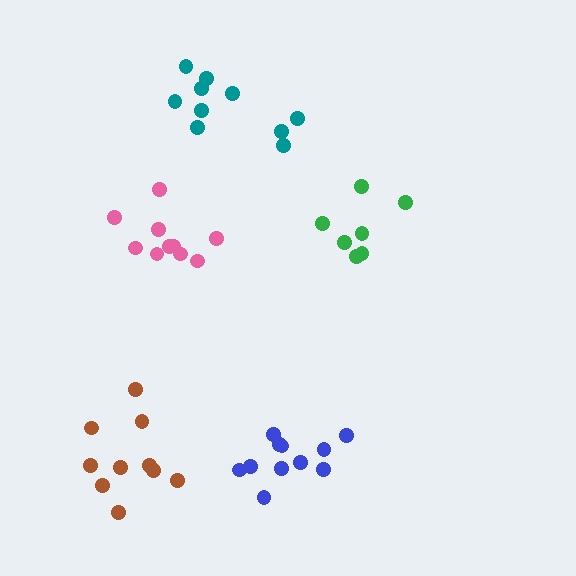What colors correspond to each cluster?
The clusters are colored: pink, blue, brown, green, teal.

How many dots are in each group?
Group 1: 10 dots, Group 2: 11 dots, Group 3: 10 dots, Group 4: 7 dots, Group 5: 10 dots (48 total).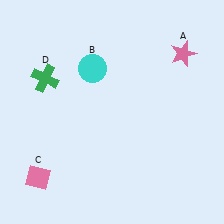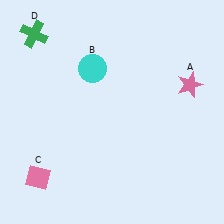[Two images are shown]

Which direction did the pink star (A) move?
The pink star (A) moved down.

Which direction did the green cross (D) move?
The green cross (D) moved up.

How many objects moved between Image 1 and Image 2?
2 objects moved between the two images.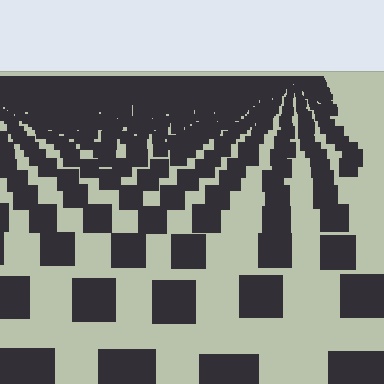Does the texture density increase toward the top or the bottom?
Density increases toward the top.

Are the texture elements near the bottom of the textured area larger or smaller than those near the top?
Larger. Near the bottom, elements are closer to the viewer and appear at a bigger on-screen size.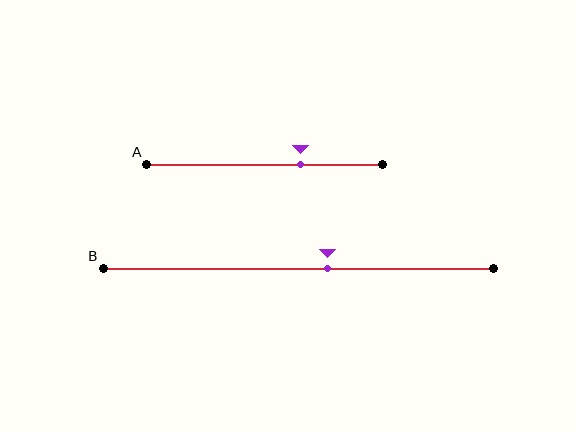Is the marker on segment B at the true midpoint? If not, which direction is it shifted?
No, the marker on segment B is shifted to the right by about 7% of the segment length.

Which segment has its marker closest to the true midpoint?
Segment B has its marker closest to the true midpoint.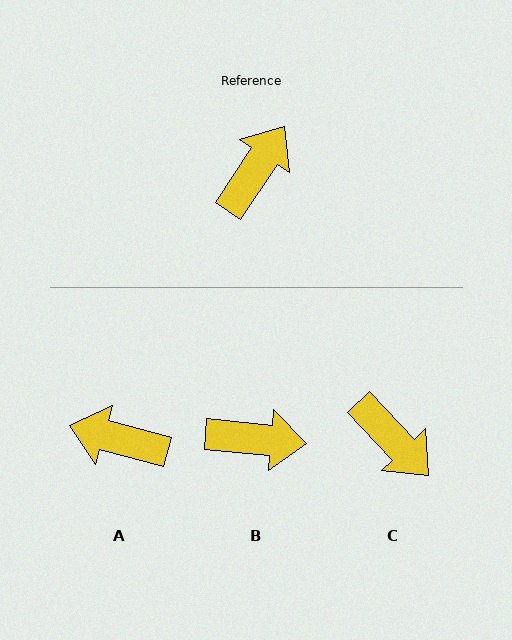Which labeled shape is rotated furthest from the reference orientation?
A, about 108 degrees away.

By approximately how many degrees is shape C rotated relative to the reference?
Approximately 103 degrees clockwise.